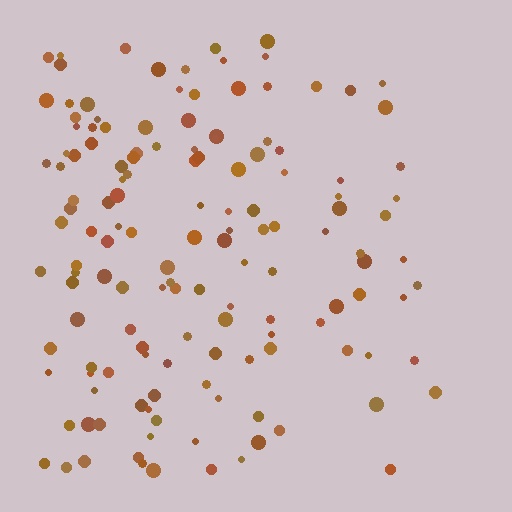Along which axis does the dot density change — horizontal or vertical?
Horizontal.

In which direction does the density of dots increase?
From right to left, with the left side densest.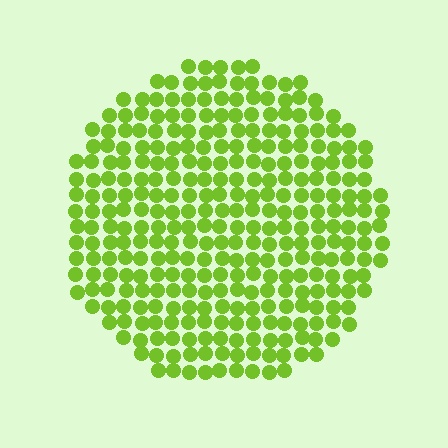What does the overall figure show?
The overall figure shows a circle.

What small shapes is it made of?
It is made of small circles.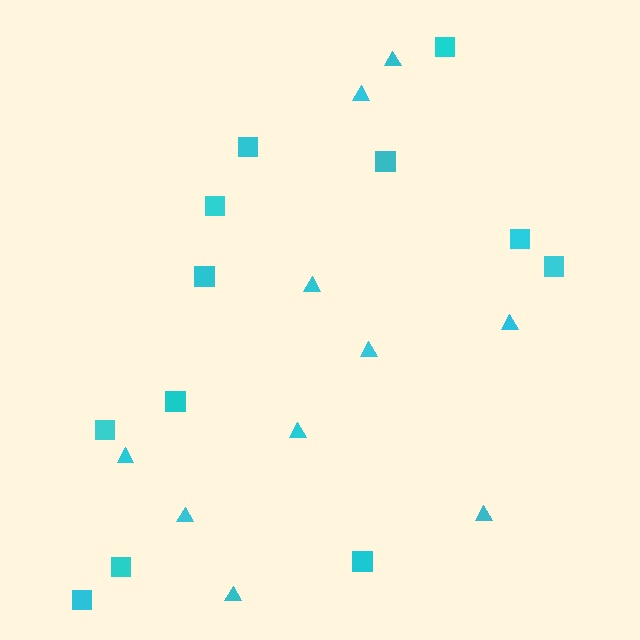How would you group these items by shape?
There are 2 groups: one group of squares (12) and one group of triangles (10).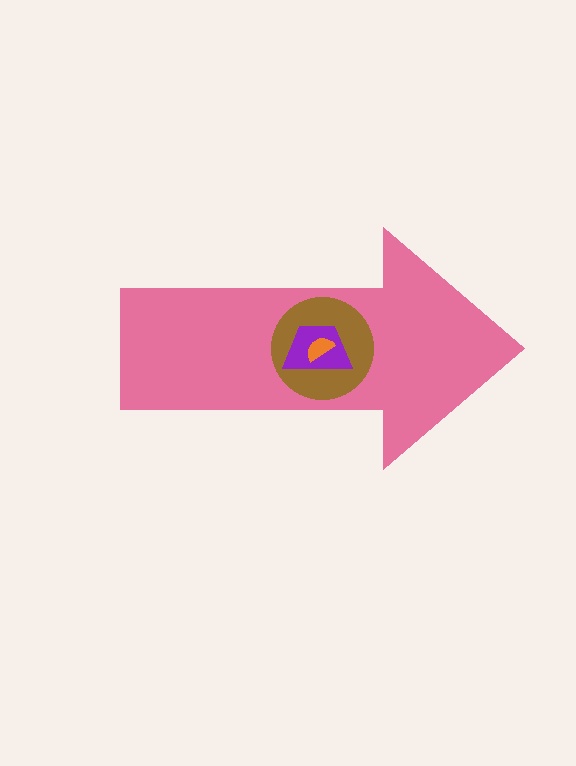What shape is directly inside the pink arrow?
The brown circle.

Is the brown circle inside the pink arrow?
Yes.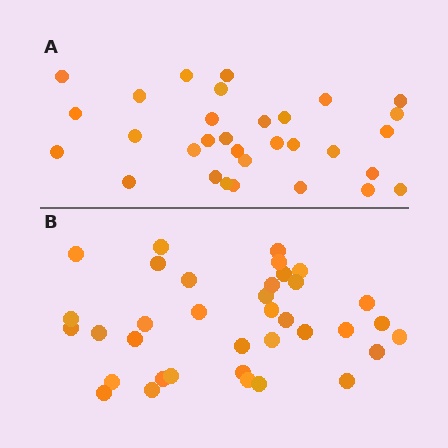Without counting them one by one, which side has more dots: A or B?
Region B (the bottom region) has more dots.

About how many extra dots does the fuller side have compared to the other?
Region B has about 5 more dots than region A.